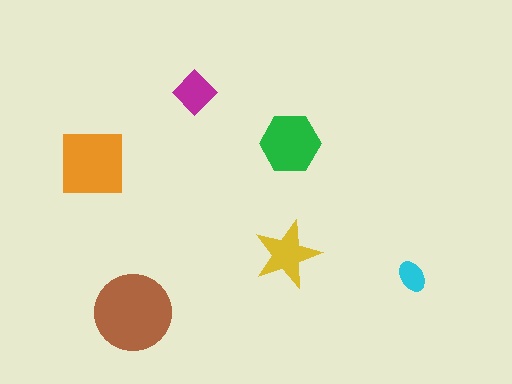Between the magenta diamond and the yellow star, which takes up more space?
The yellow star.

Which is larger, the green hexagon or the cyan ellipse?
The green hexagon.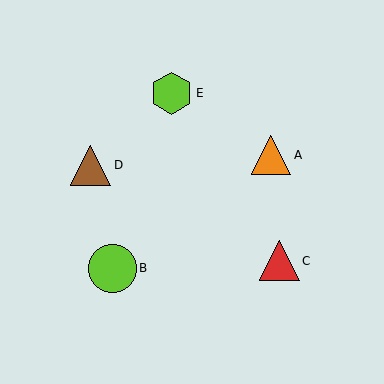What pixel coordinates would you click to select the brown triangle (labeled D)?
Click at (90, 165) to select the brown triangle D.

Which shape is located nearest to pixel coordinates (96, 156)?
The brown triangle (labeled D) at (90, 165) is nearest to that location.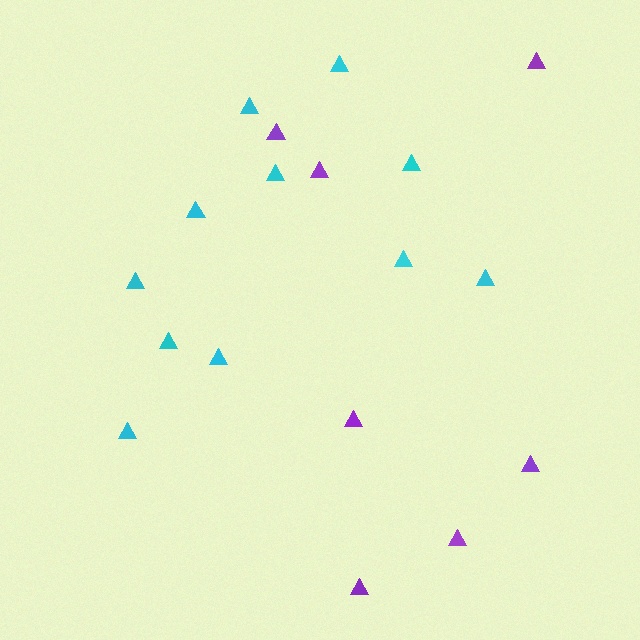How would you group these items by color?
There are 2 groups: one group of cyan triangles (11) and one group of purple triangles (7).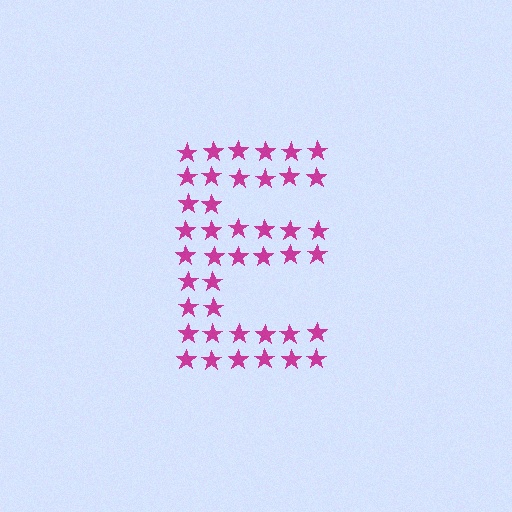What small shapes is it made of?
It is made of small stars.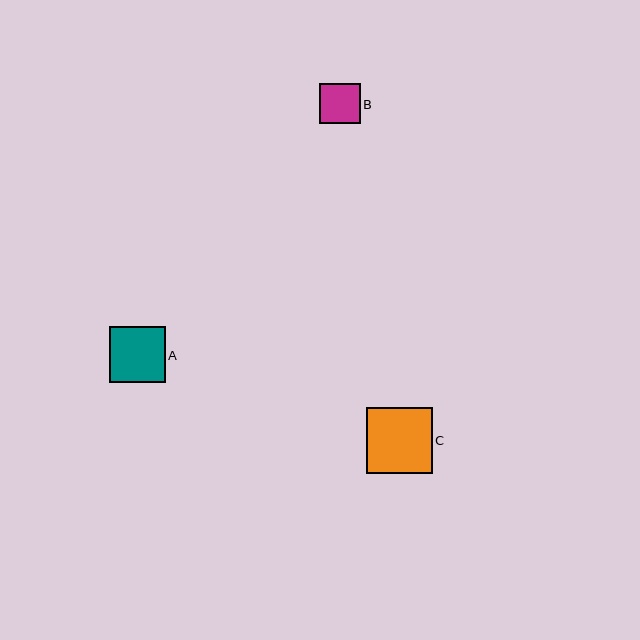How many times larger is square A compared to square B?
Square A is approximately 1.4 times the size of square B.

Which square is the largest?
Square C is the largest with a size of approximately 65 pixels.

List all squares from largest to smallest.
From largest to smallest: C, A, B.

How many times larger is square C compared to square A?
Square C is approximately 1.2 times the size of square A.